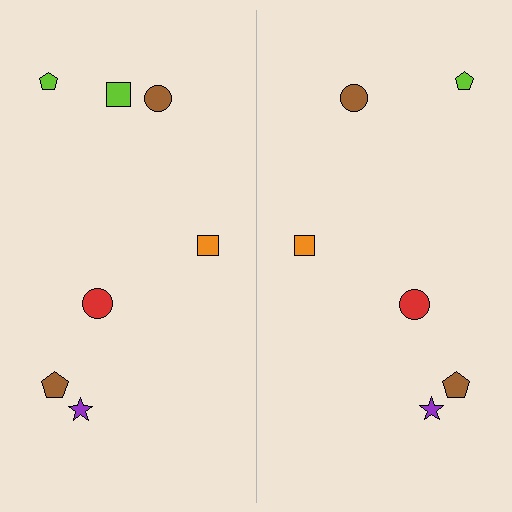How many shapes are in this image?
There are 13 shapes in this image.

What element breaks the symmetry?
A lime square is missing from the right side.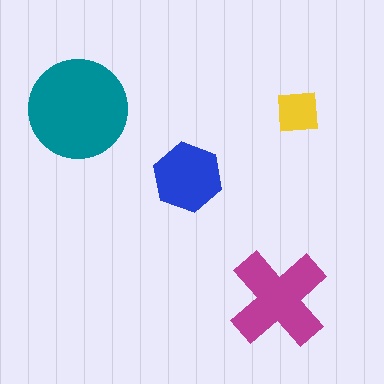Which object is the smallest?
The yellow square.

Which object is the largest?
The teal circle.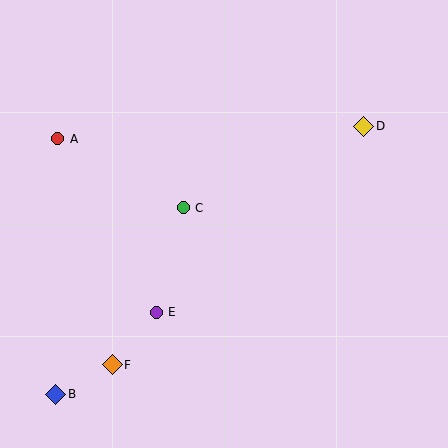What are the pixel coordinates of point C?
Point C is at (183, 208).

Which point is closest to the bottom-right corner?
Point E is closest to the bottom-right corner.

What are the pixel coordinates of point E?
Point E is at (156, 312).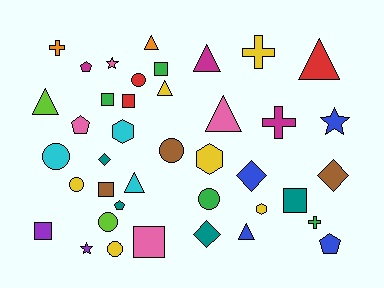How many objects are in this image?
There are 40 objects.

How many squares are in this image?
There are 7 squares.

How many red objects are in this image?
There are 3 red objects.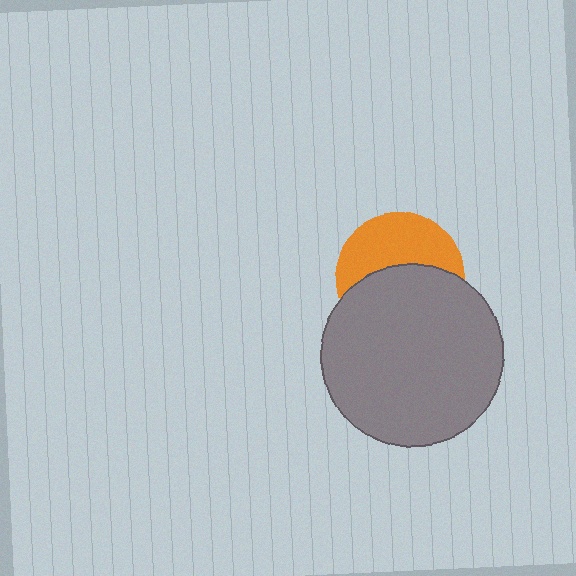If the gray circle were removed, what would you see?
You would see the complete orange circle.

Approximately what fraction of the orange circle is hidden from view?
Roughly 54% of the orange circle is hidden behind the gray circle.